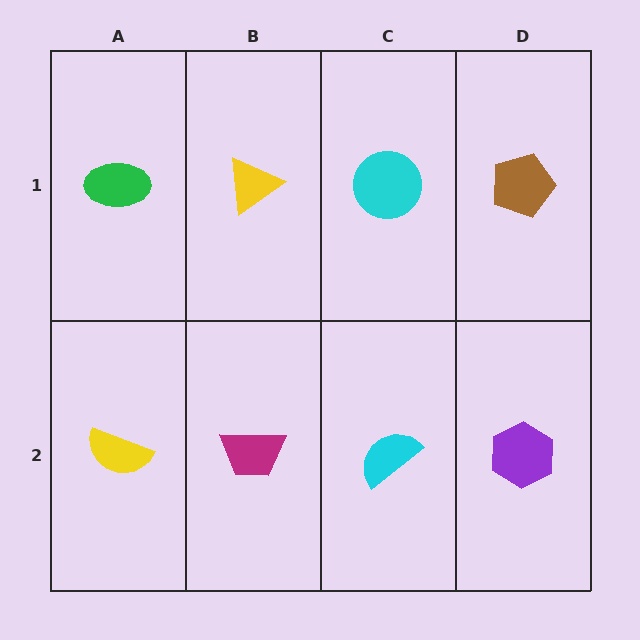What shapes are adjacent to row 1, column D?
A purple hexagon (row 2, column D), a cyan circle (row 1, column C).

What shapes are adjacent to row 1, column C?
A cyan semicircle (row 2, column C), a yellow triangle (row 1, column B), a brown pentagon (row 1, column D).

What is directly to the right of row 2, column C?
A purple hexagon.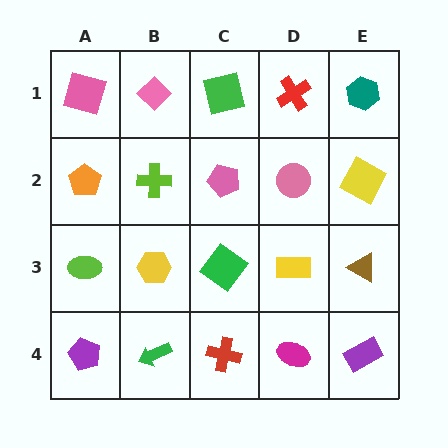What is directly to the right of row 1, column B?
A green square.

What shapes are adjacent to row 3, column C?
A pink pentagon (row 2, column C), a red cross (row 4, column C), a yellow hexagon (row 3, column B), a yellow rectangle (row 3, column D).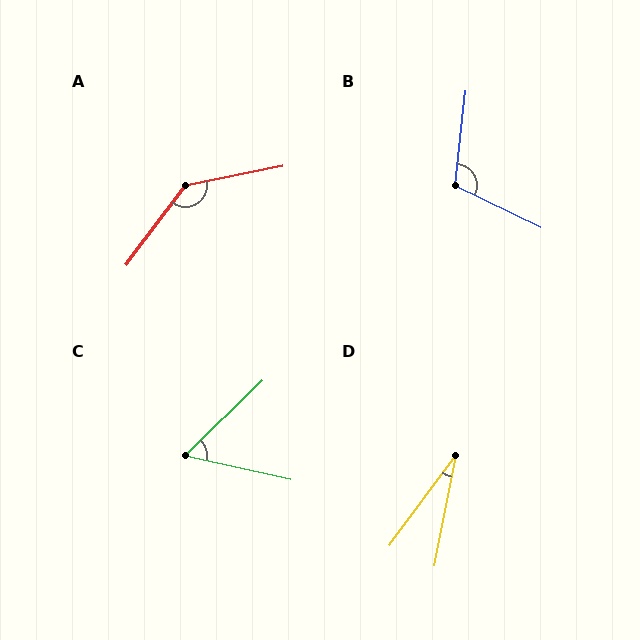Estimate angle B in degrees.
Approximately 110 degrees.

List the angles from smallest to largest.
D (25°), C (57°), B (110°), A (138°).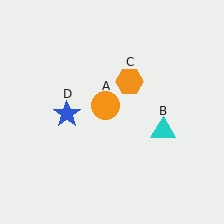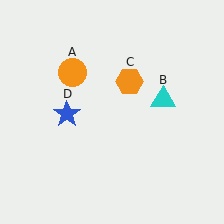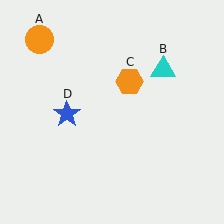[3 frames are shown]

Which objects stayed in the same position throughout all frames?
Orange hexagon (object C) and blue star (object D) remained stationary.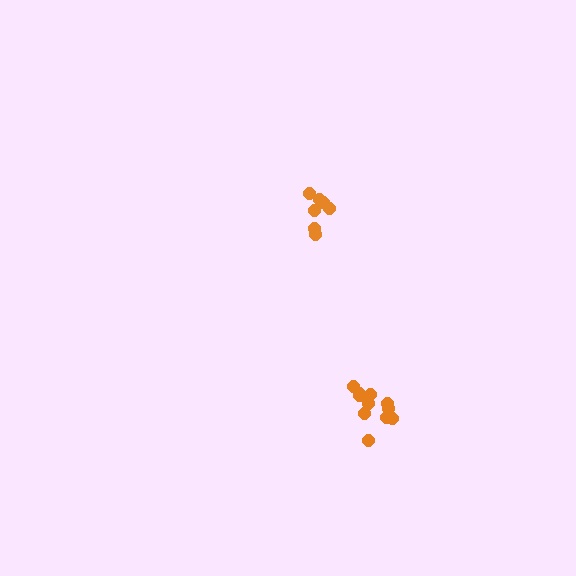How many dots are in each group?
Group 1: 7 dots, Group 2: 11 dots (18 total).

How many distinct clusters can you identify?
There are 2 distinct clusters.